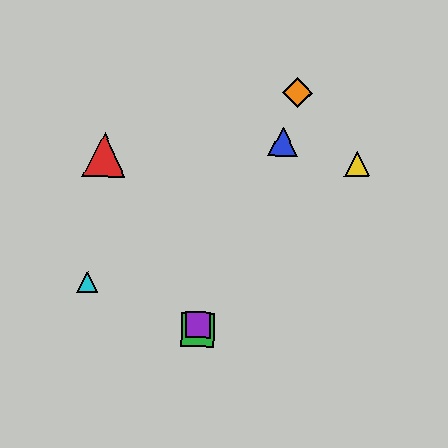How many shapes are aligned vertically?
2 shapes (the green square, the purple square) are aligned vertically.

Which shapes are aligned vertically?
The green square, the purple square are aligned vertically.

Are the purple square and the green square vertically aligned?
Yes, both are at x≈198.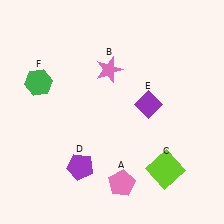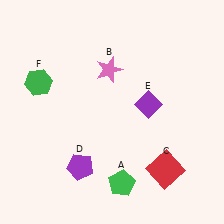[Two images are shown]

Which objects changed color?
A changed from pink to green. C changed from lime to red.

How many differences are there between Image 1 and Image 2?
There are 2 differences between the two images.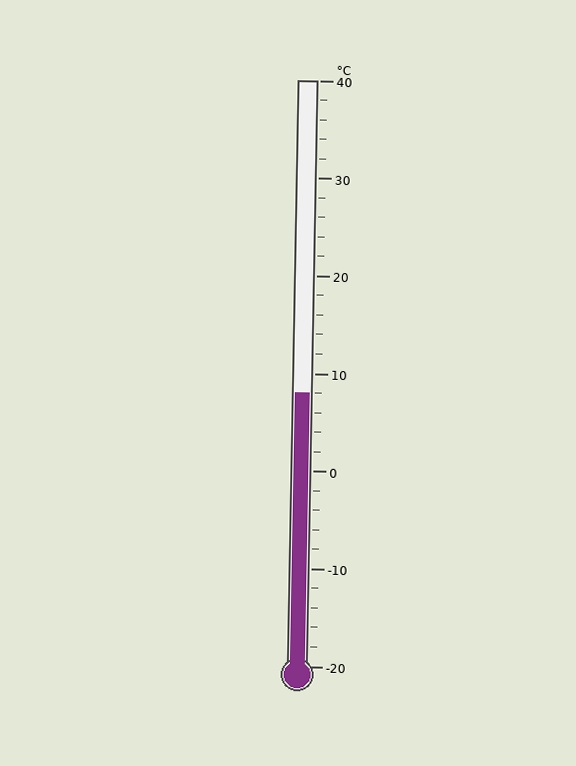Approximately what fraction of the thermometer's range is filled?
The thermometer is filled to approximately 45% of its range.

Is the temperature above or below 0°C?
The temperature is above 0°C.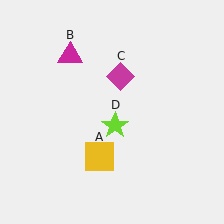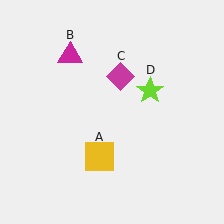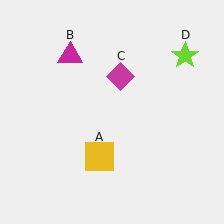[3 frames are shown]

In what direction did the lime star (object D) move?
The lime star (object D) moved up and to the right.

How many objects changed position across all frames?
1 object changed position: lime star (object D).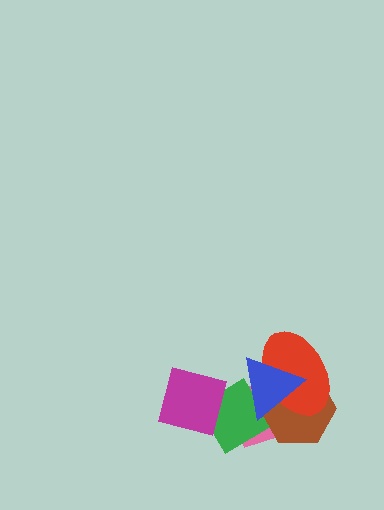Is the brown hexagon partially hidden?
Yes, it is partially covered by another shape.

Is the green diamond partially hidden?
Yes, it is partially covered by another shape.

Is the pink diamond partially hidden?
Yes, it is partially covered by another shape.